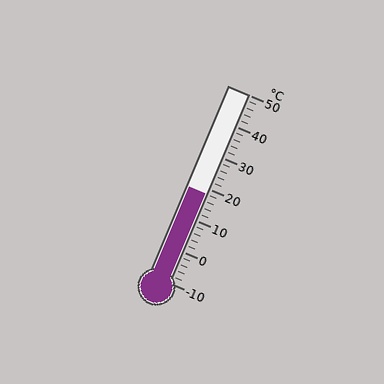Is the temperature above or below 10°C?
The temperature is above 10°C.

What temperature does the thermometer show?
The thermometer shows approximately 18°C.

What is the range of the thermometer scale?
The thermometer scale ranges from -10°C to 50°C.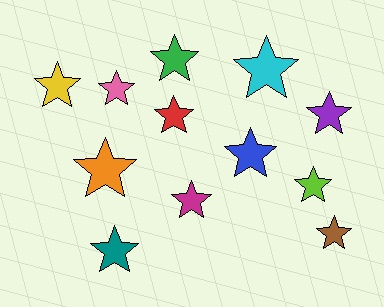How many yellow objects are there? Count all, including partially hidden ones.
There is 1 yellow object.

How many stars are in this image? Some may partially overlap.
There are 12 stars.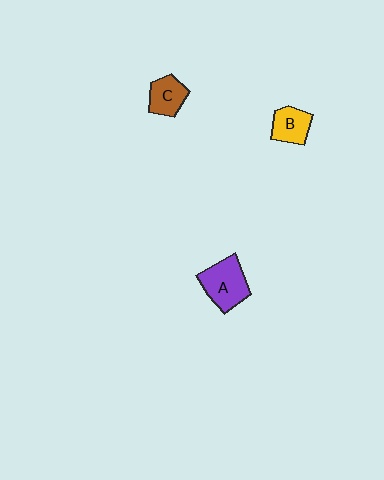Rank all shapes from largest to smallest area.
From largest to smallest: A (purple), C (brown), B (yellow).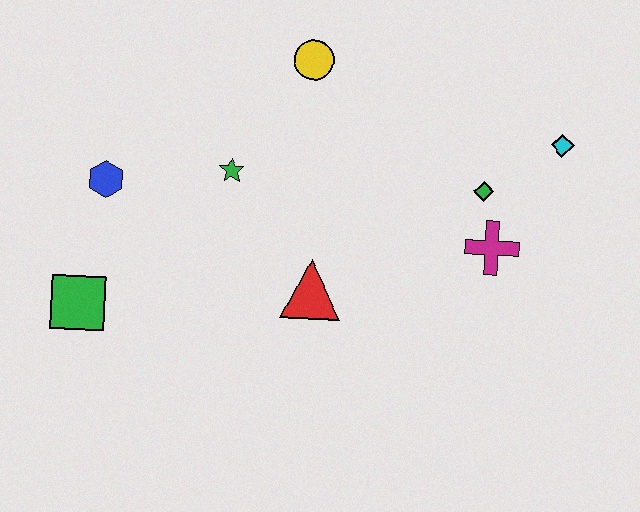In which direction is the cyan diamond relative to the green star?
The cyan diamond is to the right of the green star.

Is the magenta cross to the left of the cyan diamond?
Yes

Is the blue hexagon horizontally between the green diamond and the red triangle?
No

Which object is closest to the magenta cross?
The green diamond is closest to the magenta cross.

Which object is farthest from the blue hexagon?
The cyan diamond is farthest from the blue hexagon.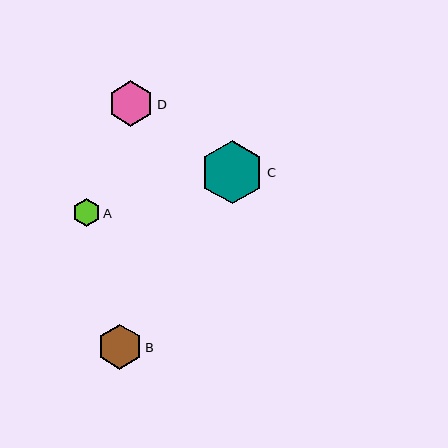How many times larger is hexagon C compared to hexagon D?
Hexagon C is approximately 1.4 times the size of hexagon D.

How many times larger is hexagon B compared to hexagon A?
Hexagon B is approximately 1.6 times the size of hexagon A.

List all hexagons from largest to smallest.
From largest to smallest: C, D, B, A.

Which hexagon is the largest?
Hexagon C is the largest with a size of approximately 63 pixels.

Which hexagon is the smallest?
Hexagon A is the smallest with a size of approximately 28 pixels.